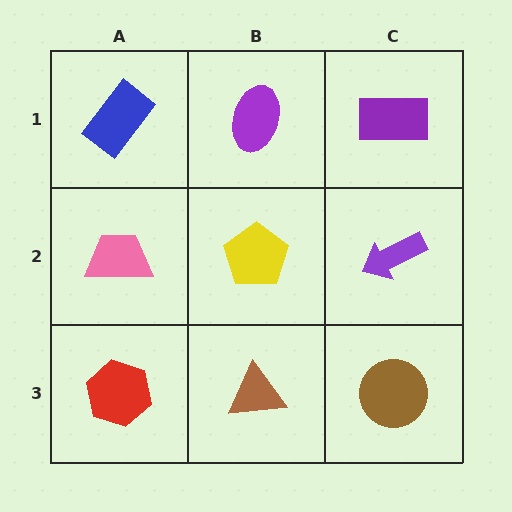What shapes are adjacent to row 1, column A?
A pink trapezoid (row 2, column A), a purple ellipse (row 1, column B).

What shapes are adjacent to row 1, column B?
A yellow pentagon (row 2, column B), a blue rectangle (row 1, column A), a purple rectangle (row 1, column C).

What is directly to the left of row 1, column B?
A blue rectangle.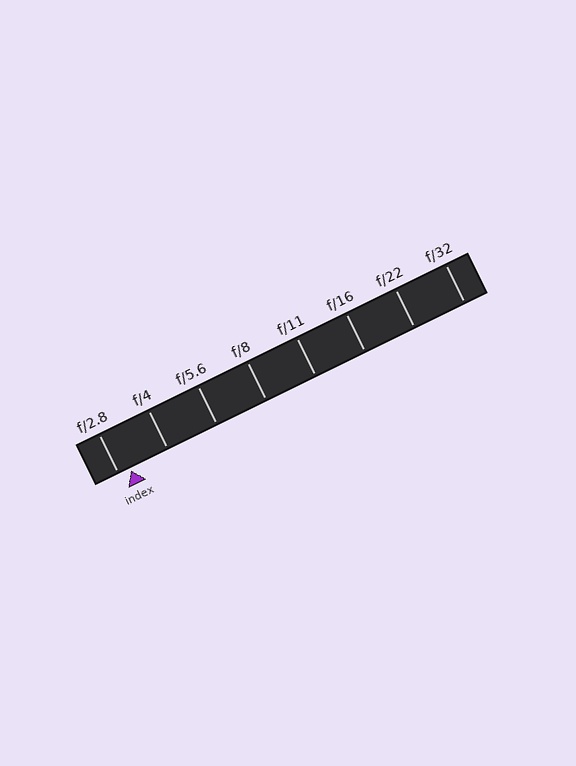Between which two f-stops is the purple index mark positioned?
The index mark is between f/2.8 and f/4.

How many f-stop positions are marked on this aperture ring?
There are 8 f-stop positions marked.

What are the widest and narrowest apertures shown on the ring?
The widest aperture shown is f/2.8 and the narrowest is f/32.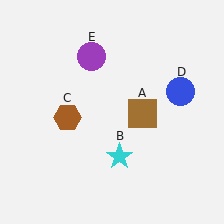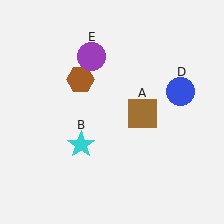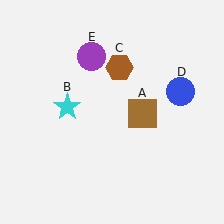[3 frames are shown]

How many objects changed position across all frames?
2 objects changed position: cyan star (object B), brown hexagon (object C).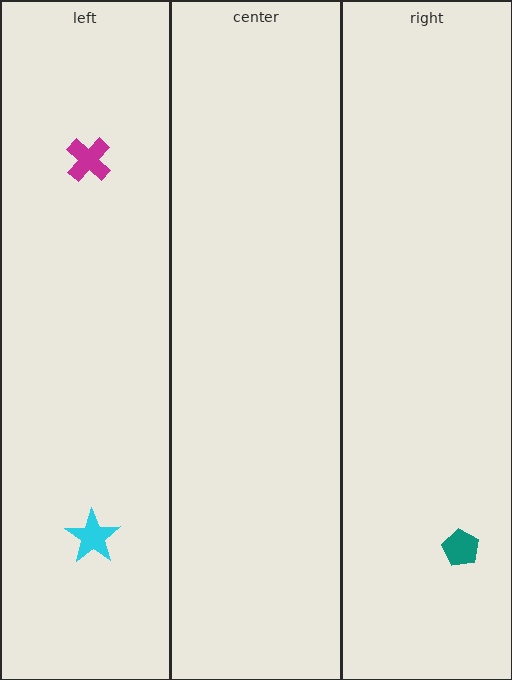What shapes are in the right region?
The teal pentagon.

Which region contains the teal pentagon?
The right region.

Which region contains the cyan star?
The left region.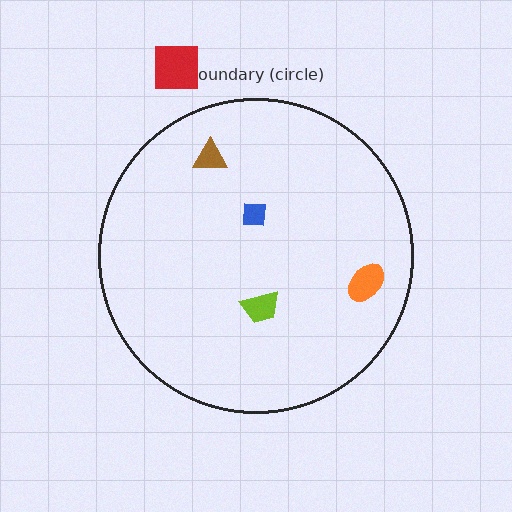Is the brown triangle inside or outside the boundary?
Inside.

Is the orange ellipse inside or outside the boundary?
Inside.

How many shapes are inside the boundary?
4 inside, 1 outside.